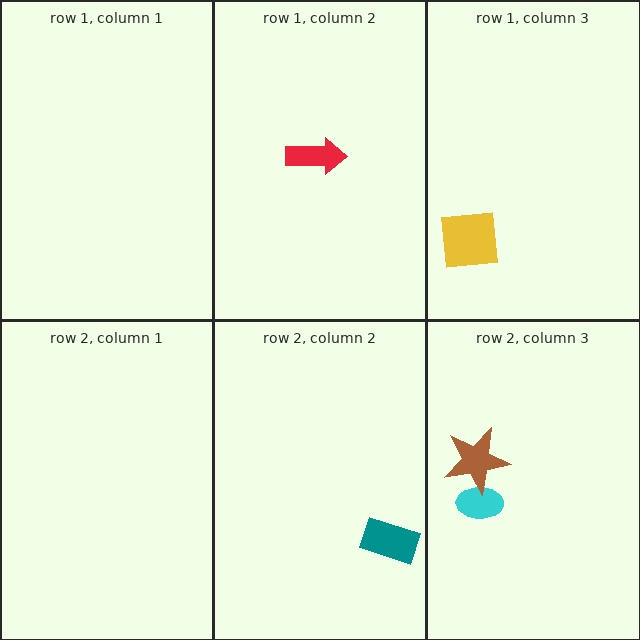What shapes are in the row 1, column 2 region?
The red arrow.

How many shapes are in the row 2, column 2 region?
1.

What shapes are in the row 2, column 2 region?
The teal rectangle.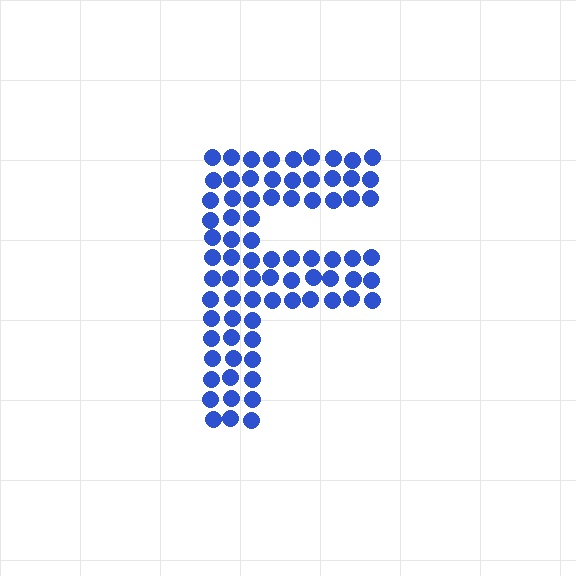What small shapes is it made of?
It is made of small circles.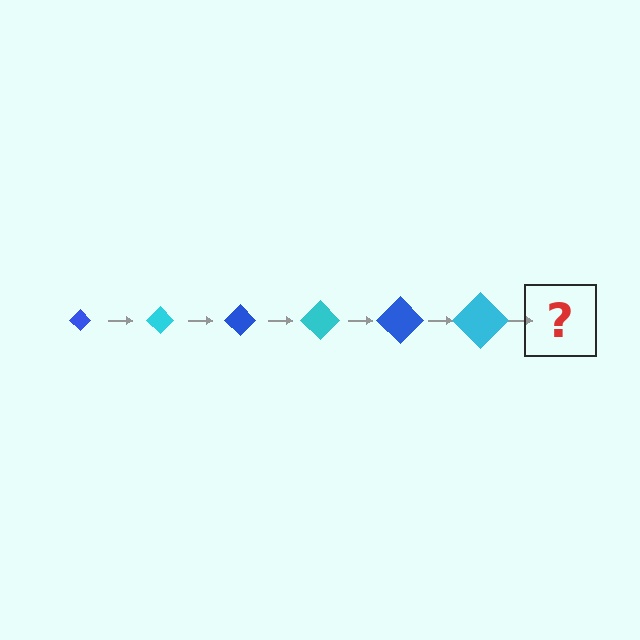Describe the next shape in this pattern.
It should be a blue diamond, larger than the previous one.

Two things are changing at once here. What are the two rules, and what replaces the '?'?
The two rules are that the diamond grows larger each step and the color cycles through blue and cyan. The '?' should be a blue diamond, larger than the previous one.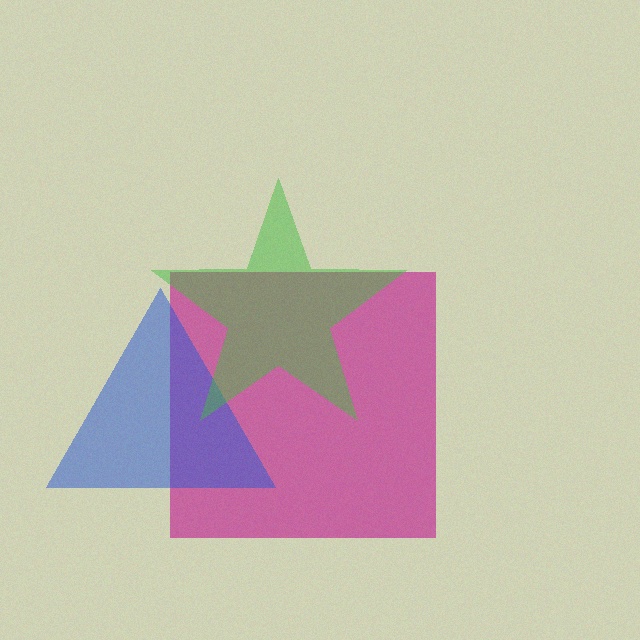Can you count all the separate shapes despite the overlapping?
Yes, there are 3 separate shapes.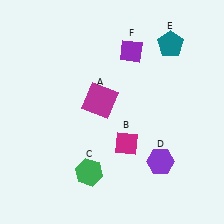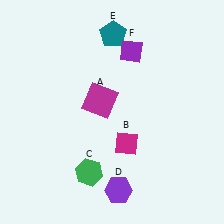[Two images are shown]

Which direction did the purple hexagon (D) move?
The purple hexagon (D) moved left.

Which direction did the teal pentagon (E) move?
The teal pentagon (E) moved left.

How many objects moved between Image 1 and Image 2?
2 objects moved between the two images.